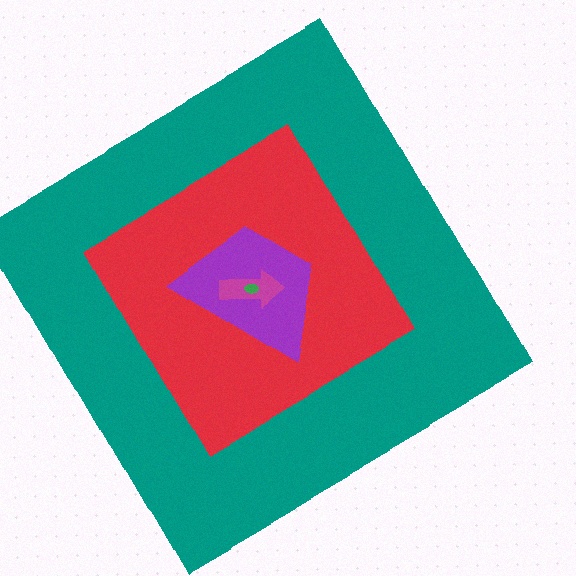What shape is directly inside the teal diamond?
The red diamond.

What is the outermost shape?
The teal diamond.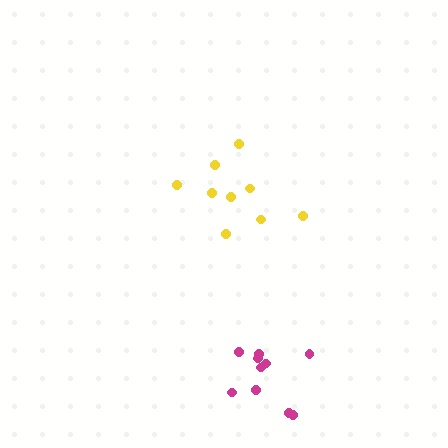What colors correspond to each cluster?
The clusters are colored: yellow, magenta.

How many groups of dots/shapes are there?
There are 2 groups.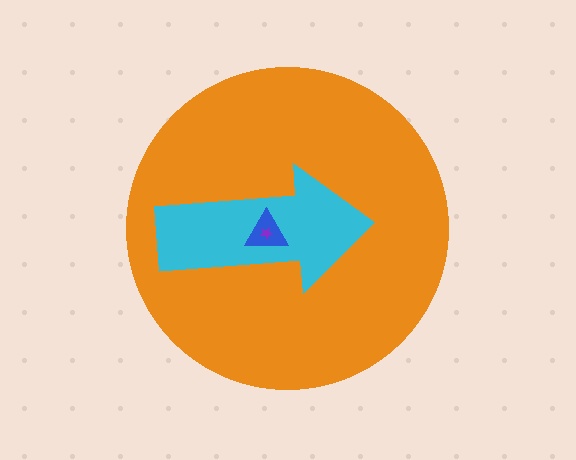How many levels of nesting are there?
4.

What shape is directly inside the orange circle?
The cyan arrow.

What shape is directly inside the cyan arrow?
The blue triangle.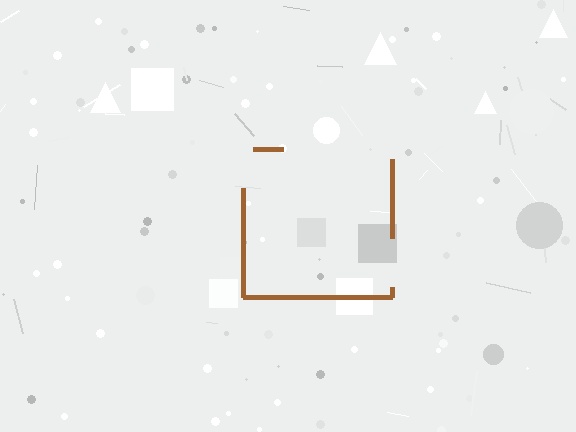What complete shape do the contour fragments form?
The contour fragments form a square.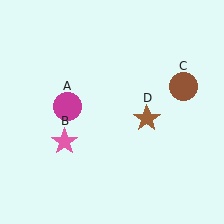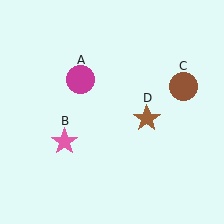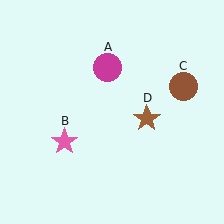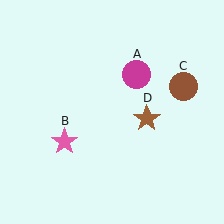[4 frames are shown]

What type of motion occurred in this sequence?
The magenta circle (object A) rotated clockwise around the center of the scene.